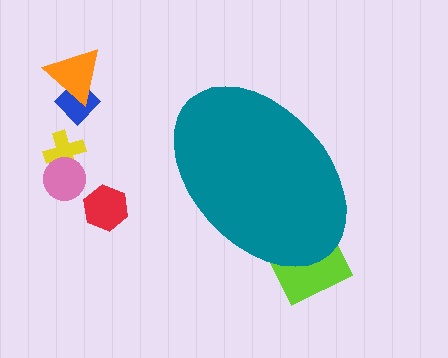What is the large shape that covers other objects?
A teal ellipse.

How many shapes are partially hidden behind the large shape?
1 shape is partially hidden.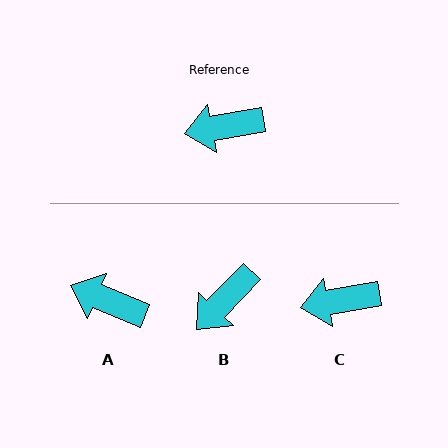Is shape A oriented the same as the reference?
No, it is off by about 33 degrees.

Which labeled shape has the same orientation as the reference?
C.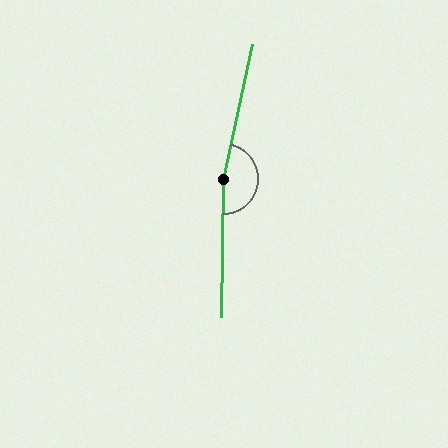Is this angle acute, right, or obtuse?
It is obtuse.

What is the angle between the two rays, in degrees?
Approximately 169 degrees.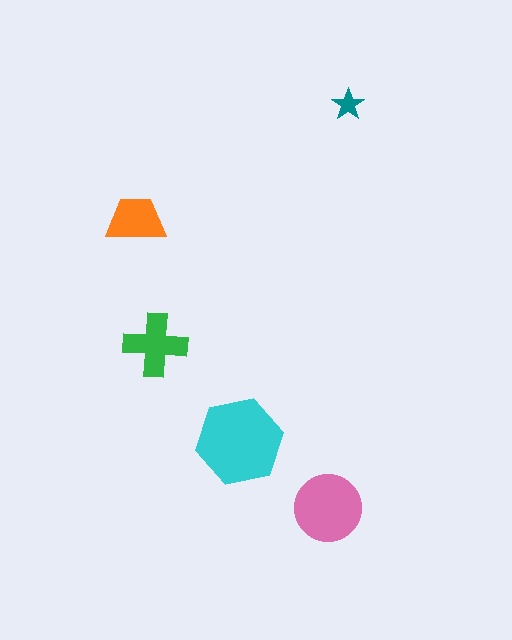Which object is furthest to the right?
The teal star is rightmost.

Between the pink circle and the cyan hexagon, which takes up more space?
The cyan hexagon.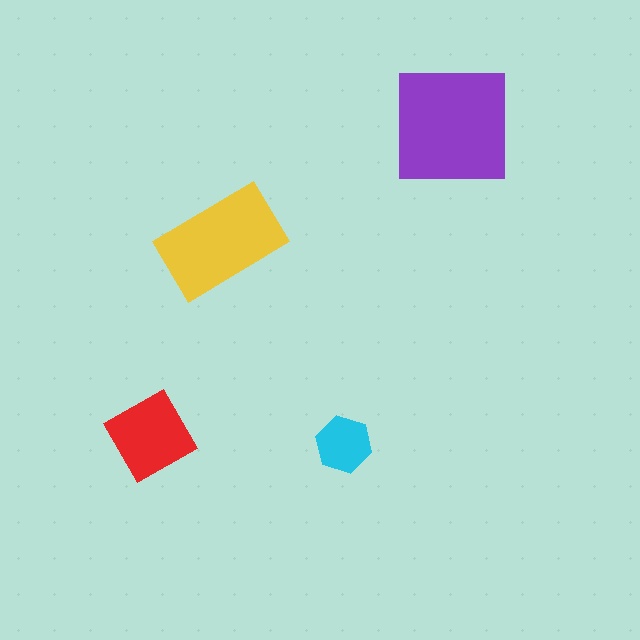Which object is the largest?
The purple square.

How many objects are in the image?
There are 4 objects in the image.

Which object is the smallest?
The cyan hexagon.